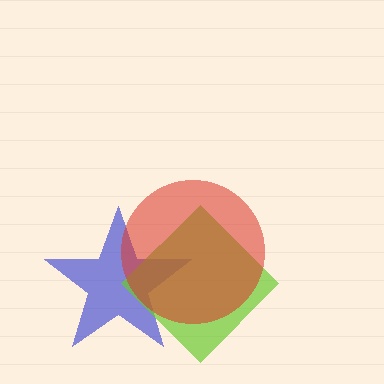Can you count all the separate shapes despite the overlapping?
Yes, there are 3 separate shapes.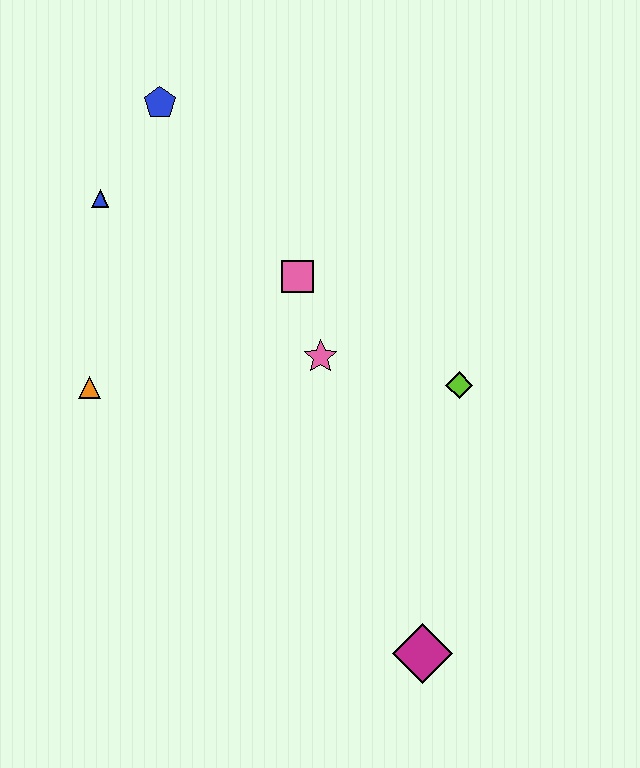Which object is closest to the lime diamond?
The pink star is closest to the lime diamond.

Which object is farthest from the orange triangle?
The magenta diamond is farthest from the orange triangle.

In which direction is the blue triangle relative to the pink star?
The blue triangle is to the left of the pink star.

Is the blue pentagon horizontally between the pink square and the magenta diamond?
No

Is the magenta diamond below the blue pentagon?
Yes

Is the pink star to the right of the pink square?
Yes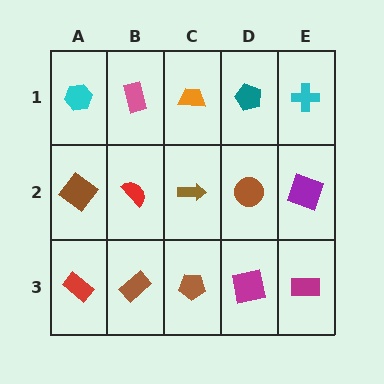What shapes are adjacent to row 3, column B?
A red semicircle (row 2, column B), a red rectangle (row 3, column A), a brown pentagon (row 3, column C).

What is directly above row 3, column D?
A brown circle.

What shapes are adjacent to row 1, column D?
A brown circle (row 2, column D), an orange trapezoid (row 1, column C), a cyan cross (row 1, column E).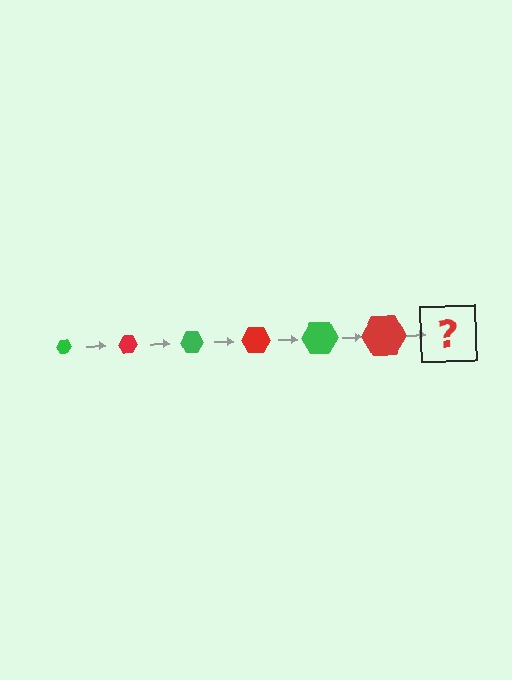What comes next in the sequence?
The next element should be a green hexagon, larger than the previous one.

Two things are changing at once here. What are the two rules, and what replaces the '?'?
The two rules are that the hexagon grows larger each step and the color cycles through green and red. The '?' should be a green hexagon, larger than the previous one.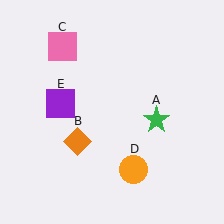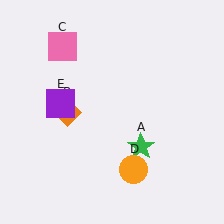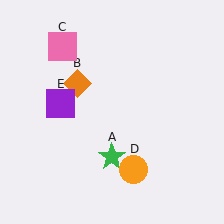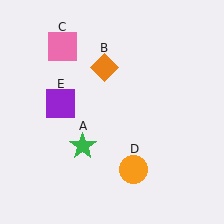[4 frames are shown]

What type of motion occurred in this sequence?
The green star (object A), orange diamond (object B) rotated clockwise around the center of the scene.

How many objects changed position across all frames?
2 objects changed position: green star (object A), orange diamond (object B).